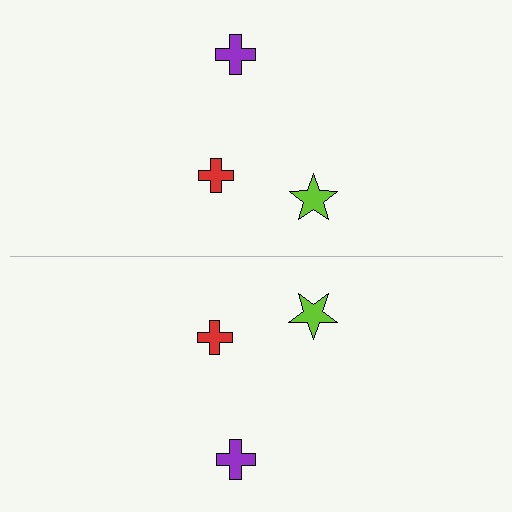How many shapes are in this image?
There are 6 shapes in this image.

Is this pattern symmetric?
Yes, this pattern has bilateral (reflection) symmetry.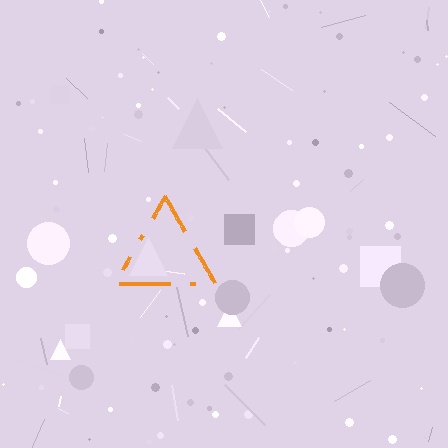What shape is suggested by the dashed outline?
The dashed outline suggests a triangle.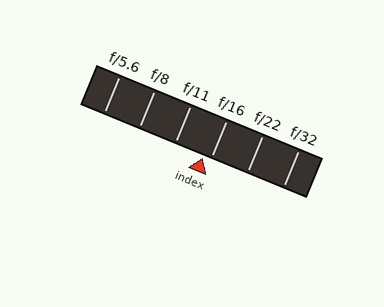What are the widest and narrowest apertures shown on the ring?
The widest aperture shown is f/5.6 and the narrowest is f/32.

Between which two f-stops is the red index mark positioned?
The index mark is between f/11 and f/16.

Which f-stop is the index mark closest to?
The index mark is closest to f/16.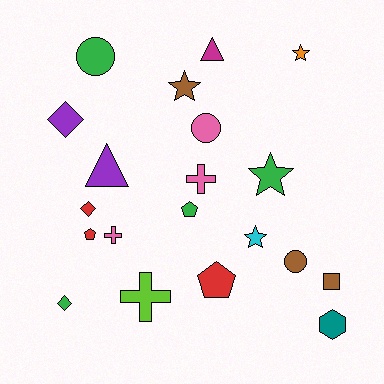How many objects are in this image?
There are 20 objects.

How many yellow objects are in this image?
There are no yellow objects.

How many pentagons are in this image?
There are 3 pentagons.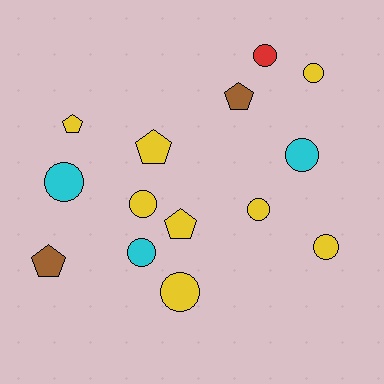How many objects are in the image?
There are 14 objects.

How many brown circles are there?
There are no brown circles.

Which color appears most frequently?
Yellow, with 8 objects.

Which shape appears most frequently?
Circle, with 9 objects.